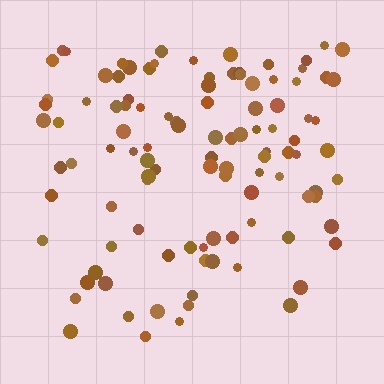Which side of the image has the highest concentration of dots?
The top.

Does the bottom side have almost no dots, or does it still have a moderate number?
Still a moderate number, just noticeably fewer than the top.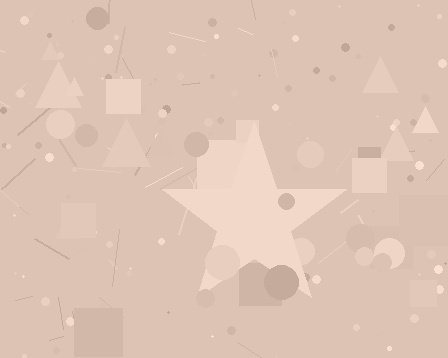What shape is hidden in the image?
A star is hidden in the image.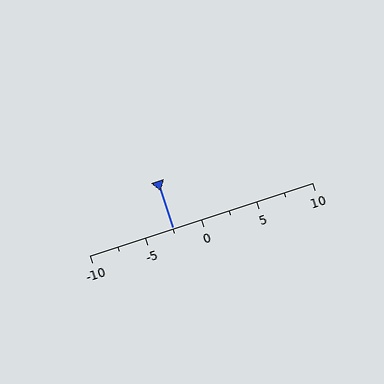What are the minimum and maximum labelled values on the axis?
The axis runs from -10 to 10.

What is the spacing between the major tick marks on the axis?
The major ticks are spaced 5 apart.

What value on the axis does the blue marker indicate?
The marker indicates approximately -2.5.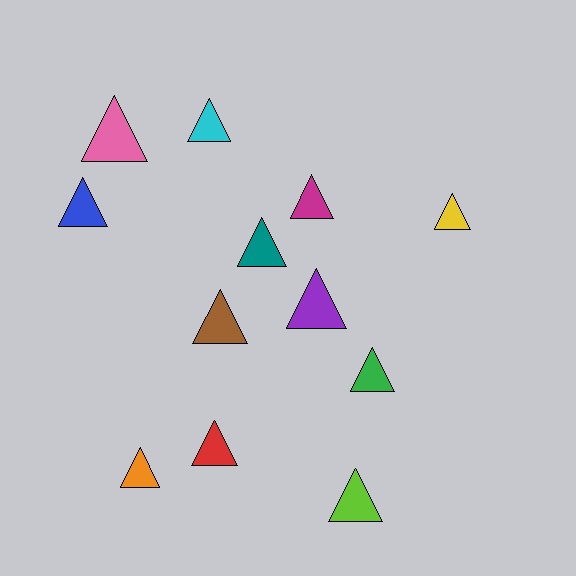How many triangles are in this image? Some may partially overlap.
There are 12 triangles.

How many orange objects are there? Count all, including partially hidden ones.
There is 1 orange object.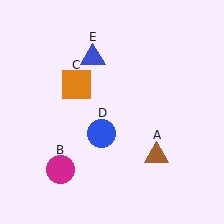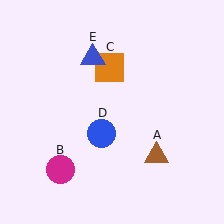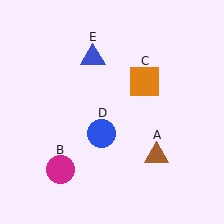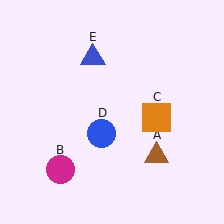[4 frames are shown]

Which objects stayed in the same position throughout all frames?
Brown triangle (object A) and magenta circle (object B) and blue circle (object D) and blue triangle (object E) remained stationary.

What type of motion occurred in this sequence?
The orange square (object C) rotated clockwise around the center of the scene.